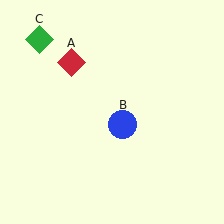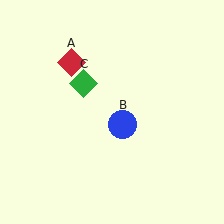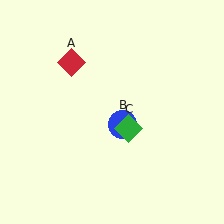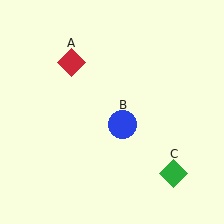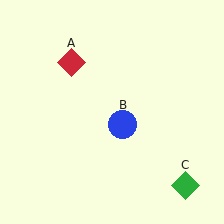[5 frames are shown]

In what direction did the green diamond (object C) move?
The green diamond (object C) moved down and to the right.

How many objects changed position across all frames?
1 object changed position: green diamond (object C).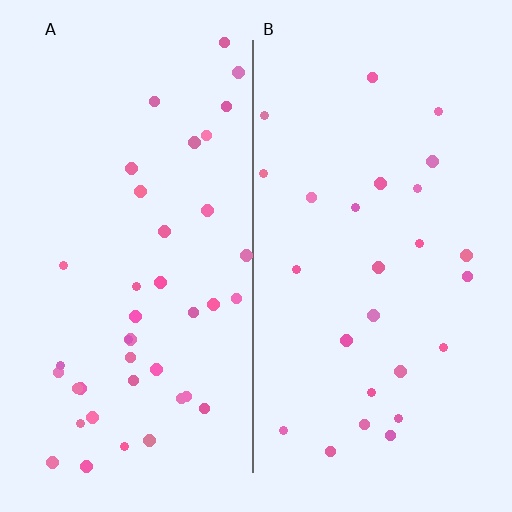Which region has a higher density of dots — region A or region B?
A (the left).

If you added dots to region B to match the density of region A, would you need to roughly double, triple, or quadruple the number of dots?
Approximately double.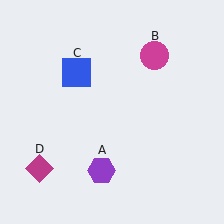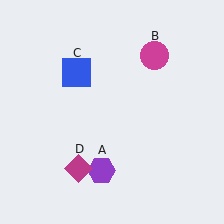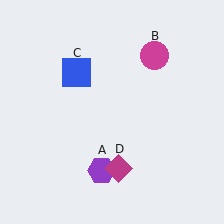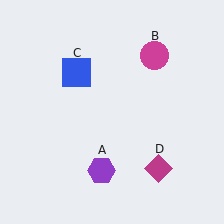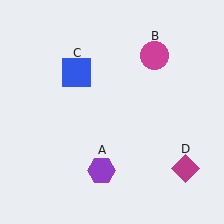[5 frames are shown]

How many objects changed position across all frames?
1 object changed position: magenta diamond (object D).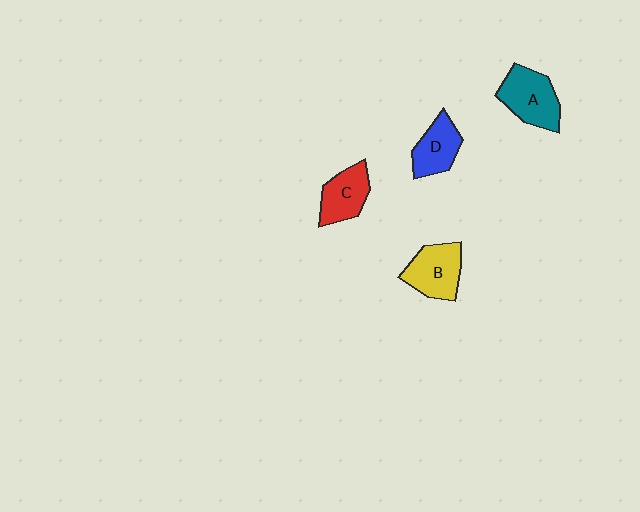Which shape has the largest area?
Shape A (teal).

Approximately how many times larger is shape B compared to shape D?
Approximately 1.2 times.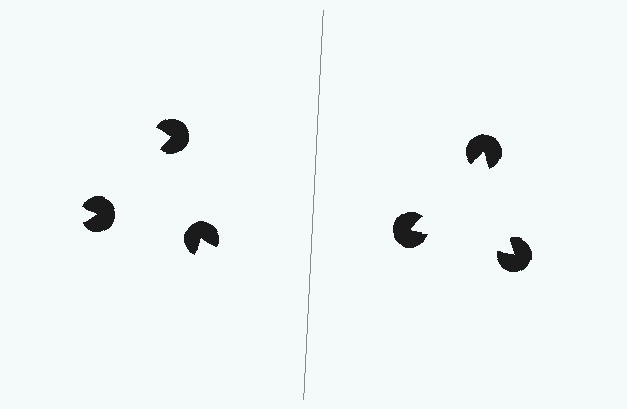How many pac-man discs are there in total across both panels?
6 — 3 on each side.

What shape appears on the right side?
An illusory triangle.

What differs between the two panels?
The pac-man discs are positioned identically on both sides; only the wedge orientations differ. On the right they align to a triangle; on the left they are misaligned.